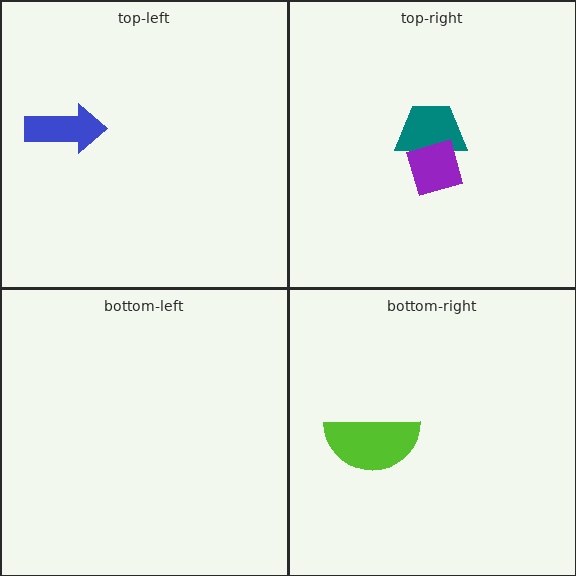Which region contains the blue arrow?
The top-left region.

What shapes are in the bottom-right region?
The lime semicircle.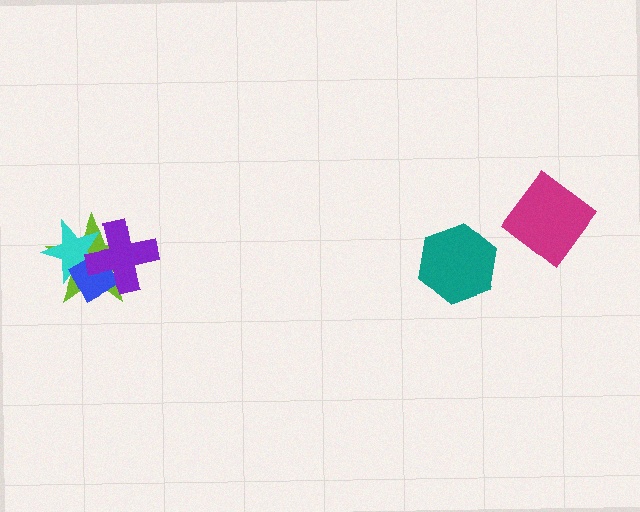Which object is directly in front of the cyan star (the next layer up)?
The blue diamond is directly in front of the cyan star.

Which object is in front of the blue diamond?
The purple cross is in front of the blue diamond.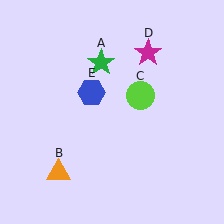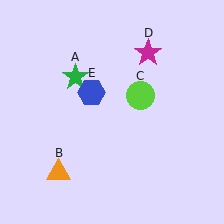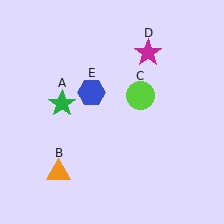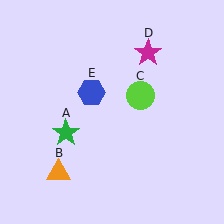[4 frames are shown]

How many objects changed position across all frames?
1 object changed position: green star (object A).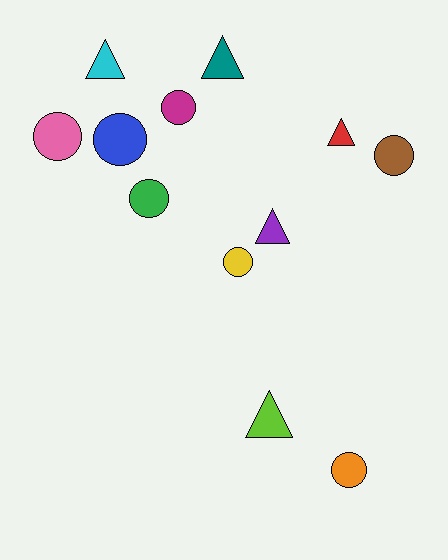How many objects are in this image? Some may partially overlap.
There are 12 objects.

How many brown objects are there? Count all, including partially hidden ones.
There is 1 brown object.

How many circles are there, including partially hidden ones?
There are 7 circles.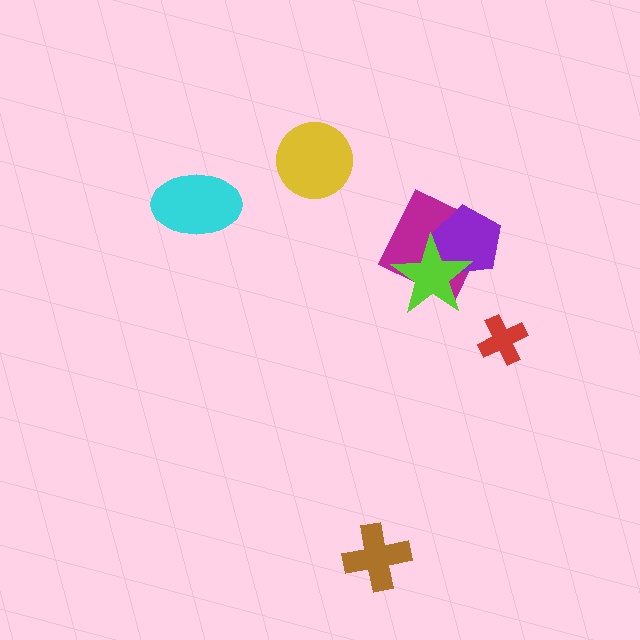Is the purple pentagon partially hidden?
Yes, it is partially covered by another shape.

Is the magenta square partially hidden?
Yes, it is partially covered by another shape.